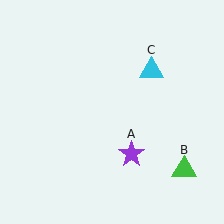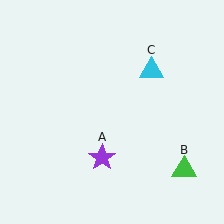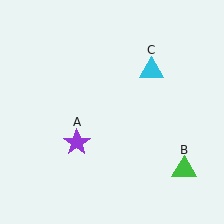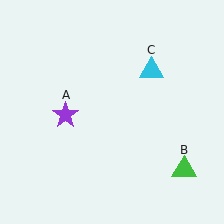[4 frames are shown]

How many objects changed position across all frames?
1 object changed position: purple star (object A).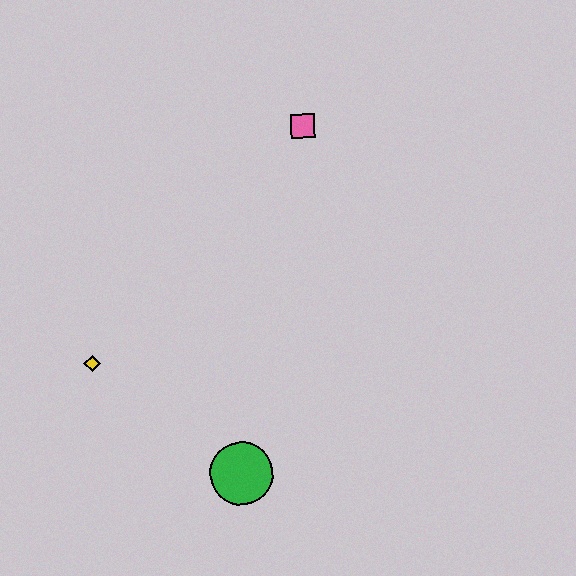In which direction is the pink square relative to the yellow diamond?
The pink square is above the yellow diamond.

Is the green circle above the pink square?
No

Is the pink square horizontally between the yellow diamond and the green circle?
No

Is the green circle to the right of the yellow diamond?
Yes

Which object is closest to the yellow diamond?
The green circle is closest to the yellow diamond.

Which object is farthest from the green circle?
The pink square is farthest from the green circle.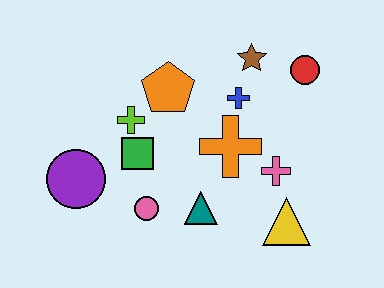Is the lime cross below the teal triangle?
No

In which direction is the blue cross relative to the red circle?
The blue cross is to the left of the red circle.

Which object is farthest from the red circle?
The purple circle is farthest from the red circle.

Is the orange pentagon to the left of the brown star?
Yes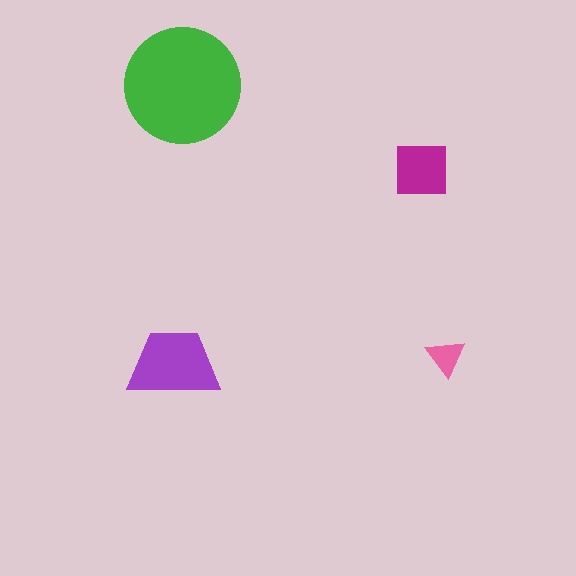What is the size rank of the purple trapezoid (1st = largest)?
2nd.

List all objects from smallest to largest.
The pink triangle, the magenta square, the purple trapezoid, the green circle.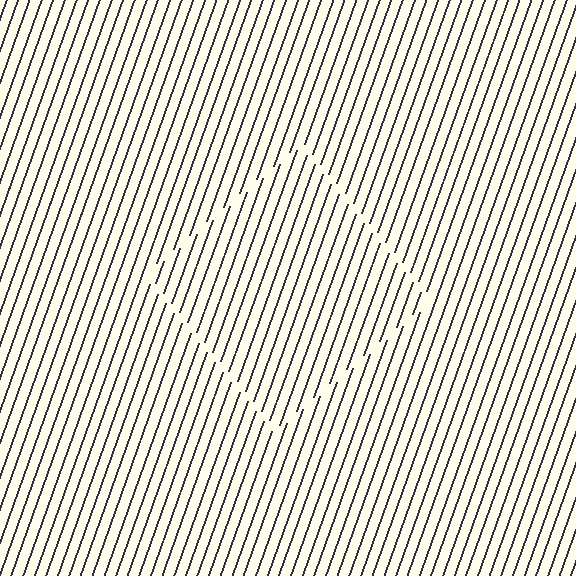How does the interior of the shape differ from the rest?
The interior of the shape contains the same grating, shifted by half a period — the contour is defined by the phase discontinuity where line-ends from the inner and outer gratings abut.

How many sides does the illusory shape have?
4 sides — the line-ends trace a square.